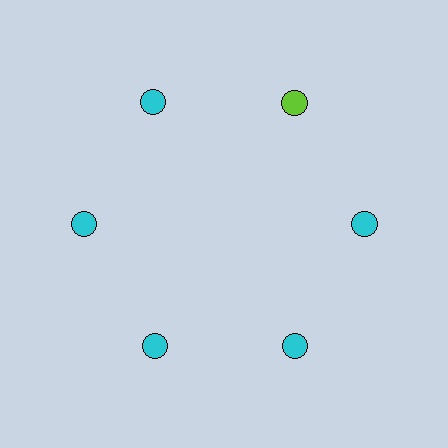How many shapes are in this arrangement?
There are 6 shapes arranged in a ring pattern.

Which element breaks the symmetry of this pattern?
The lime circle at roughly the 1 o'clock position breaks the symmetry. All other shapes are cyan circles.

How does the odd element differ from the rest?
It has a different color: lime instead of cyan.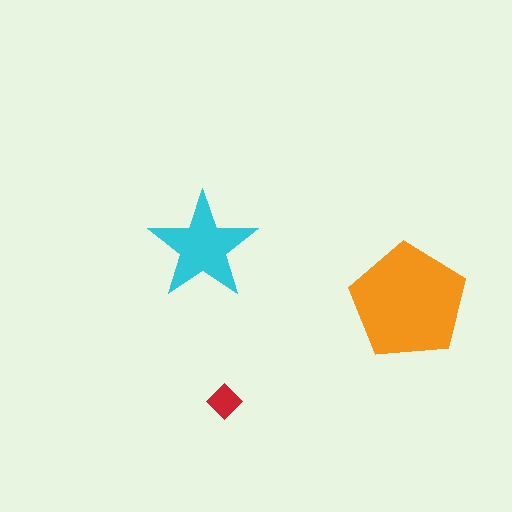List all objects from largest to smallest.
The orange pentagon, the cyan star, the red diamond.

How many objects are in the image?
There are 3 objects in the image.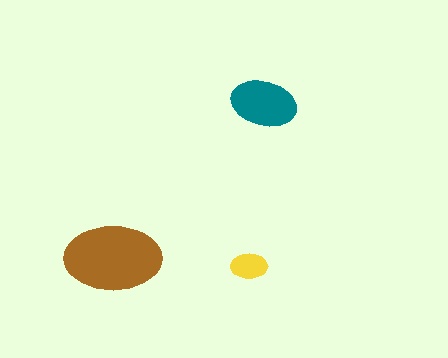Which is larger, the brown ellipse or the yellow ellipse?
The brown one.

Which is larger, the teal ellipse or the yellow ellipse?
The teal one.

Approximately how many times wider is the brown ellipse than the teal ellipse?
About 1.5 times wider.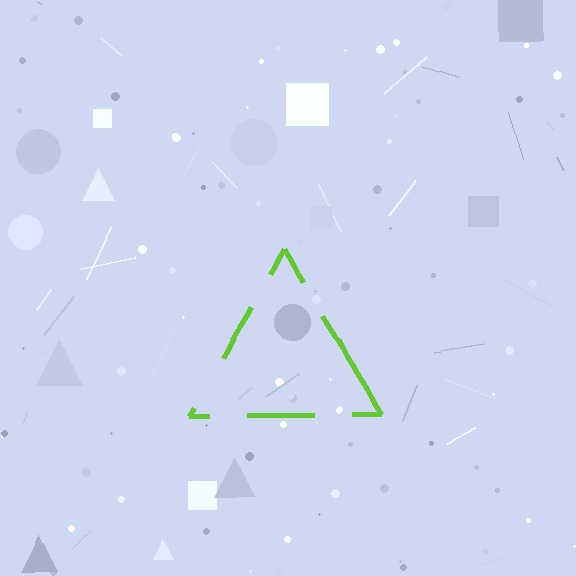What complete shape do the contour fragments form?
The contour fragments form a triangle.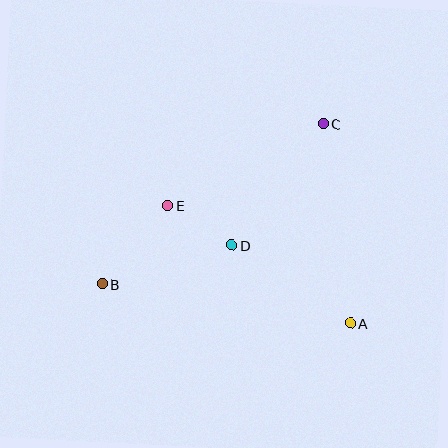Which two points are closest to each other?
Points D and E are closest to each other.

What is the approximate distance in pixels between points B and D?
The distance between B and D is approximately 135 pixels.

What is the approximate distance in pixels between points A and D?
The distance between A and D is approximately 142 pixels.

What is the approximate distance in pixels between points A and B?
The distance between A and B is approximately 252 pixels.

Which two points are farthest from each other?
Points B and C are farthest from each other.